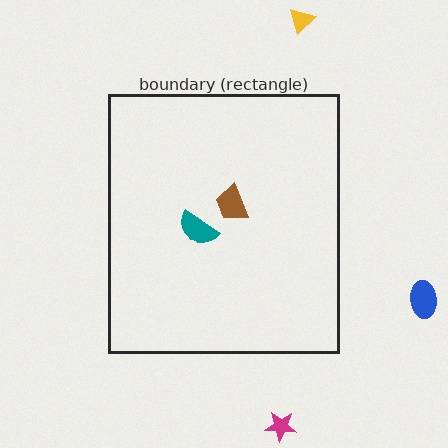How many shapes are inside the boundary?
2 inside, 3 outside.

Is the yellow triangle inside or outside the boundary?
Outside.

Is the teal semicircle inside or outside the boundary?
Inside.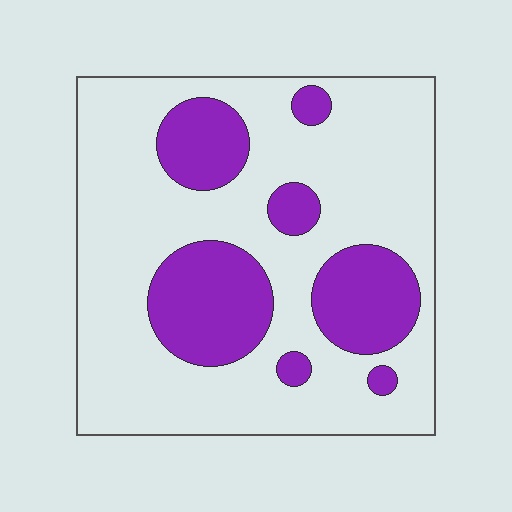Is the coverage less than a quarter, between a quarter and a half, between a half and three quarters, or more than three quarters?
Between a quarter and a half.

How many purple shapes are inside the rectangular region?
7.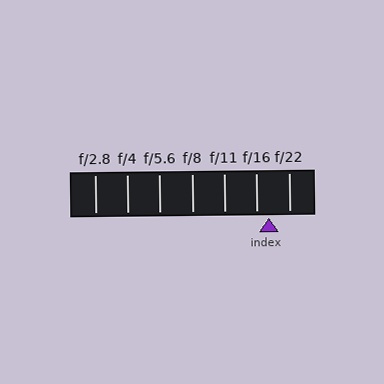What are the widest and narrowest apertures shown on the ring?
The widest aperture shown is f/2.8 and the narrowest is f/22.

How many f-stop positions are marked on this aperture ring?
There are 7 f-stop positions marked.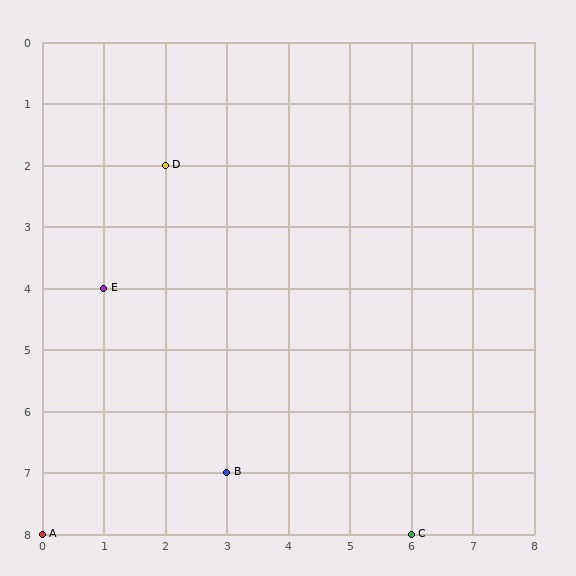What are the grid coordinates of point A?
Point A is at grid coordinates (0, 8).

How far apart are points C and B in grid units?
Points C and B are 3 columns and 1 row apart (about 3.2 grid units diagonally).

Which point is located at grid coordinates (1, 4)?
Point E is at (1, 4).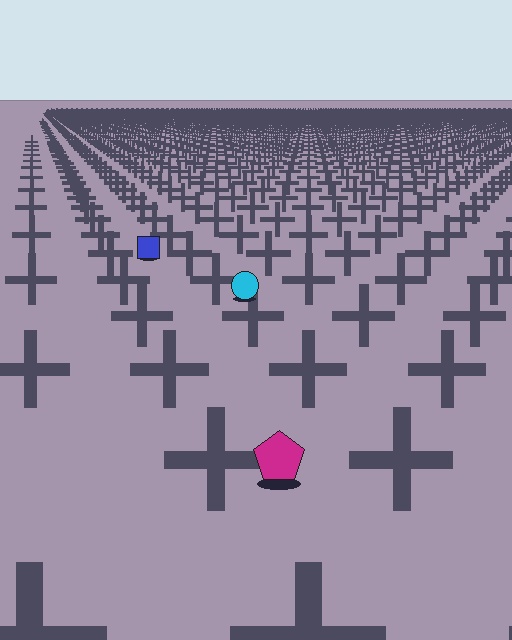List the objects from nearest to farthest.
From nearest to farthest: the magenta pentagon, the cyan circle, the blue square.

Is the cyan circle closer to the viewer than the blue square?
Yes. The cyan circle is closer — you can tell from the texture gradient: the ground texture is coarser near it.